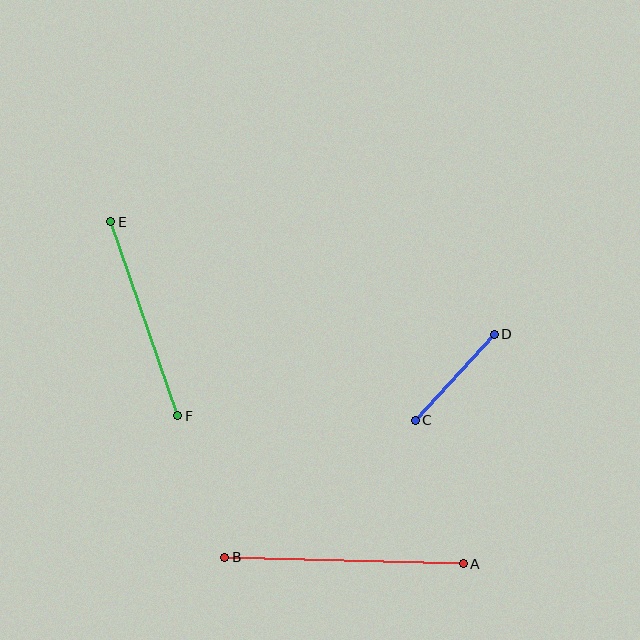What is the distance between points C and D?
The distance is approximately 117 pixels.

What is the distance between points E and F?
The distance is approximately 205 pixels.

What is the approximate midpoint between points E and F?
The midpoint is at approximately (144, 319) pixels.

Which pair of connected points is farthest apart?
Points A and B are farthest apart.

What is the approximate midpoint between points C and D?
The midpoint is at approximately (455, 377) pixels.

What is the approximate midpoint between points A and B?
The midpoint is at approximately (344, 561) pixels.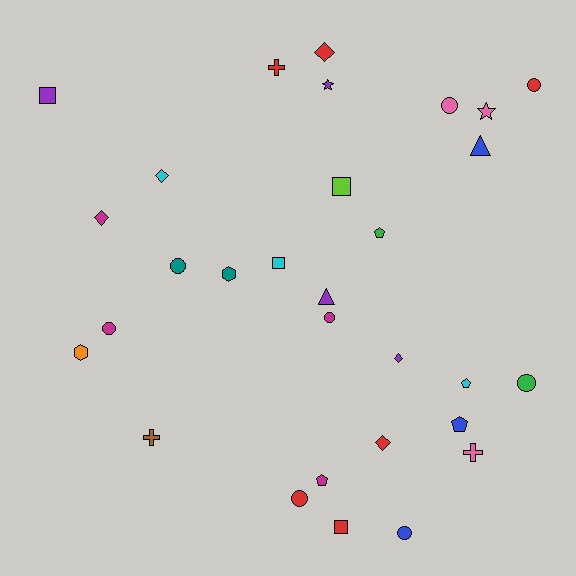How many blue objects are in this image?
There are 3 blue objects.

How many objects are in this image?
There are 30 objects.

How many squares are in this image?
There are 4 squares.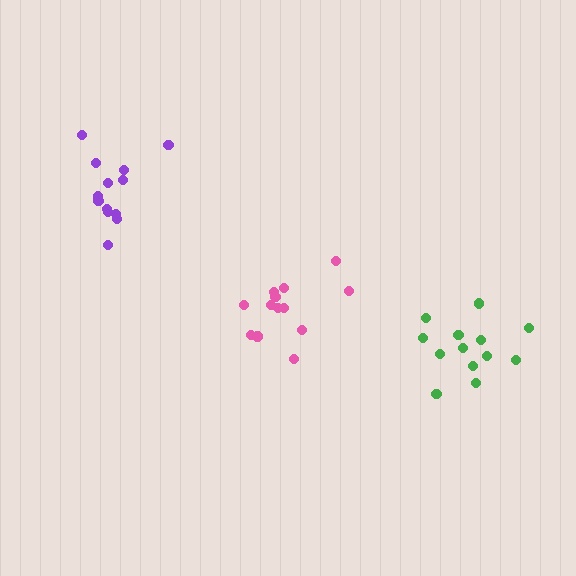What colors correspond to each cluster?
The clusters are colored: pink, green, purple.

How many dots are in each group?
Group 1: 13 dots, Group 2: 13 dots, Group 3: 13 dots (39 total).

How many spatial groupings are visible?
There are 3 spatial groupings.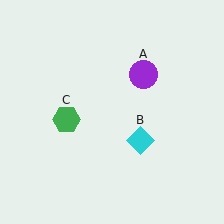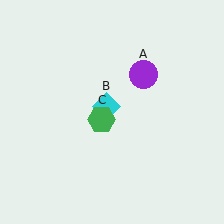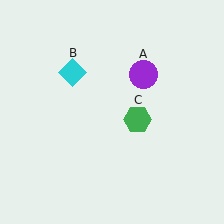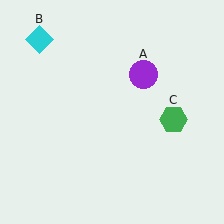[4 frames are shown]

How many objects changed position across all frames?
2 objects changed position: cyan diamond (object B), green hexagon (object C).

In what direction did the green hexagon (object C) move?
The green hexagon (object C) moved right.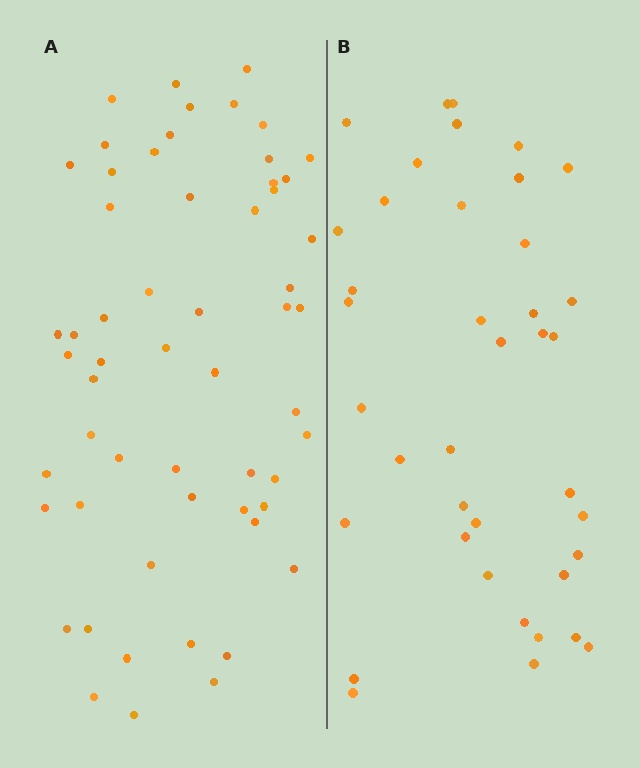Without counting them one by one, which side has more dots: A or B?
Region A (the left region) has more dots.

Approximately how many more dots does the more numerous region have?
Region A has approximately 20 more dots than region B.